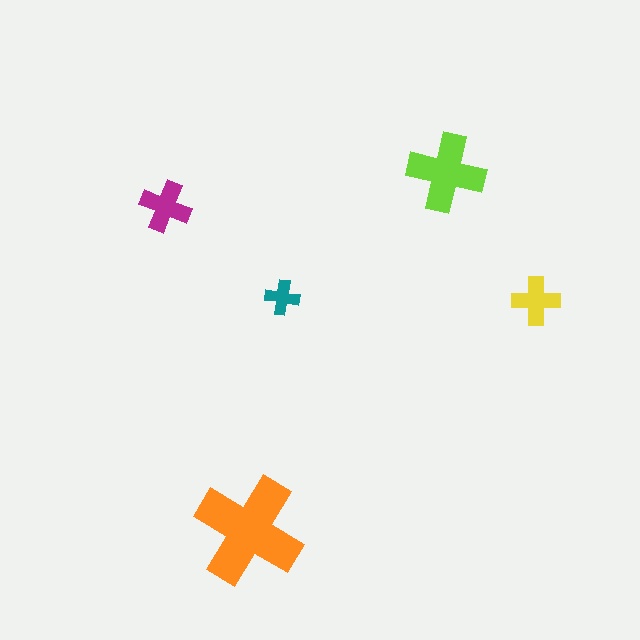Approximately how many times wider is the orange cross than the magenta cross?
About 2 times wider.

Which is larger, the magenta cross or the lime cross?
The lime one.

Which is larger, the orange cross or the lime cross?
The orange one.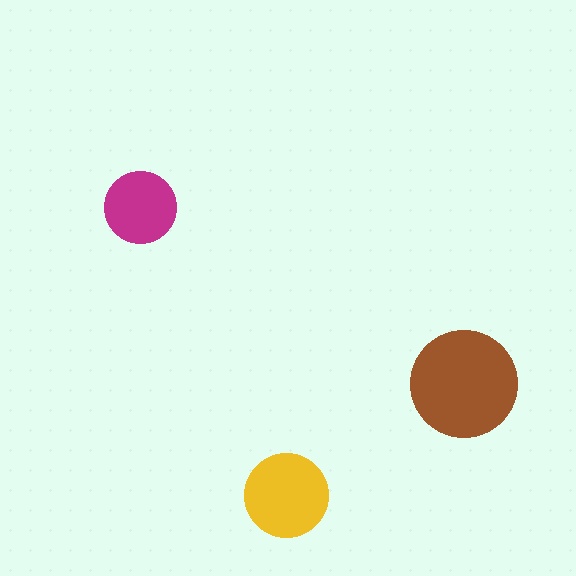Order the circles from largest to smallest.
the brown one, the yellow one, the magenta one.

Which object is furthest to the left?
The magenta circle is leftmost.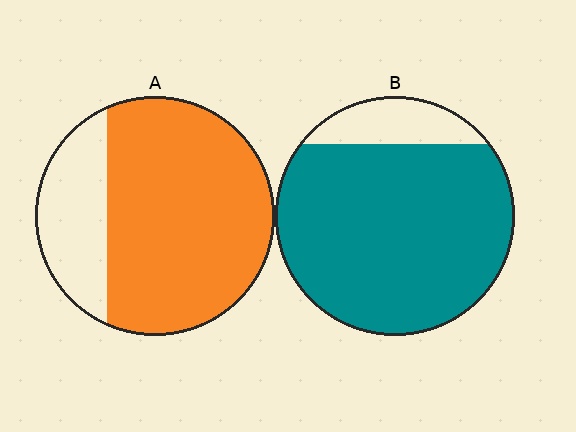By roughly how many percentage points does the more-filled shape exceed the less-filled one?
By roughly 10 percentage points (B over A).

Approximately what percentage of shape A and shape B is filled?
A is approximately 75% and B is approximately 85%.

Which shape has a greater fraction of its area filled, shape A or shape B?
Shape B.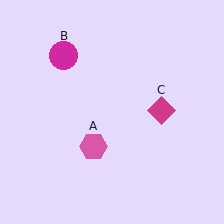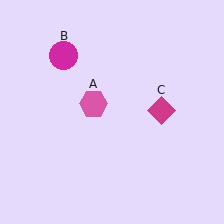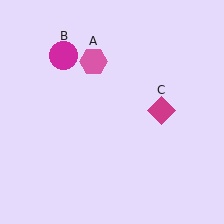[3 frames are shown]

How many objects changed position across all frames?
1 object changed position: pink hexagon (object A).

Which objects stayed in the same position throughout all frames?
Magenta circle (object B) and magenta diamond (object C) remained stationary.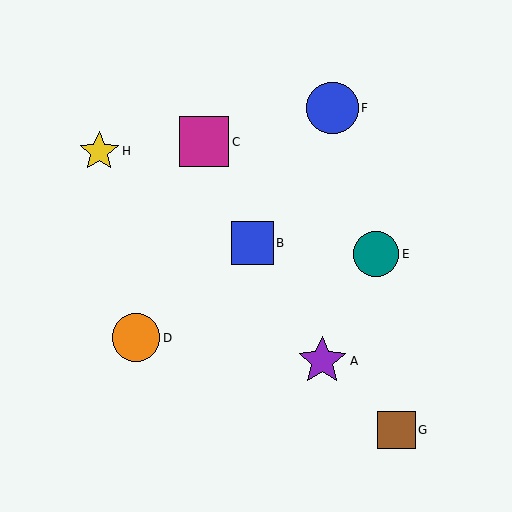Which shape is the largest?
The blue circle (labeled F) is the largest.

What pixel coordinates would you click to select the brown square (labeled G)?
Click at (396, 430) to select the brown square G.